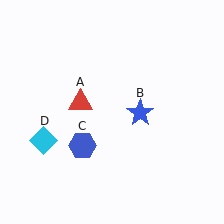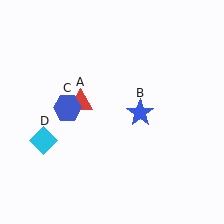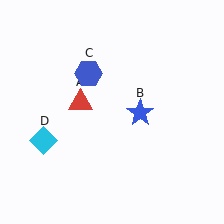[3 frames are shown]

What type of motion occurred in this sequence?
The blue hexagon (object C) rotated clockwise around the center of the scene.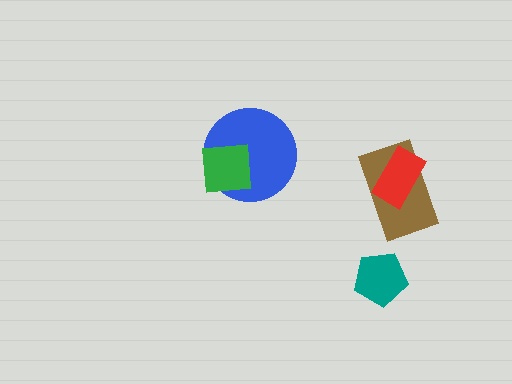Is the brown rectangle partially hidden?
Yes, it is partially covered by another shape.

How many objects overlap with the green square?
1 object overlaps with the green square.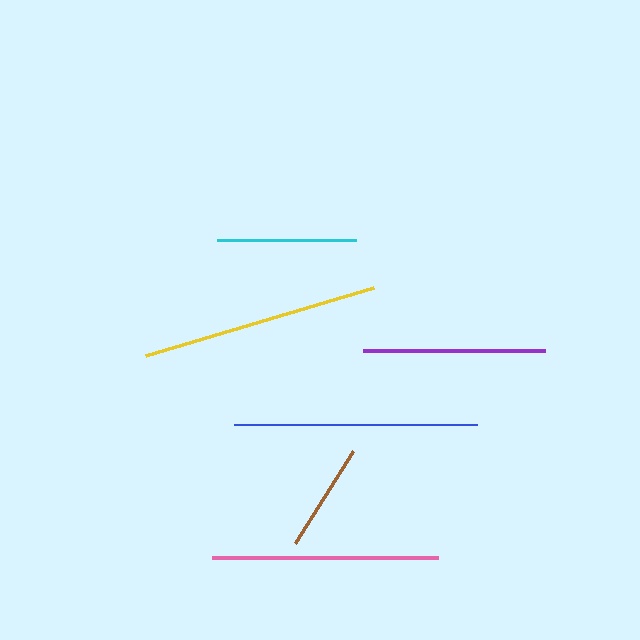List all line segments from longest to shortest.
From longest to shortest: blue, yellow, pink, purple, cyan, brown.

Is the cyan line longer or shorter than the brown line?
The cyan line is longer than the brown line.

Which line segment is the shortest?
The brown line is the shortest at approximately 109 pixels.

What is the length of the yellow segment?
The yellow segment is approximately 238 pixels long.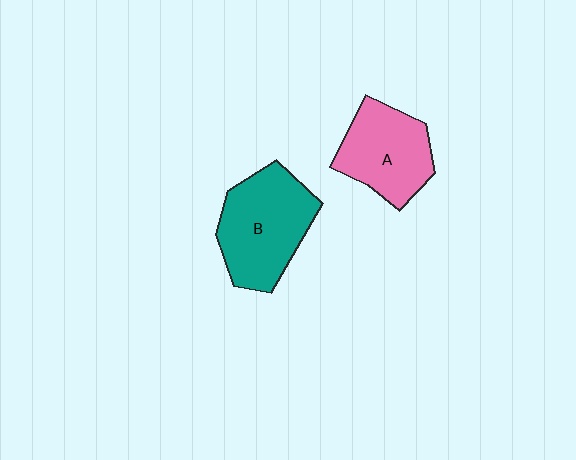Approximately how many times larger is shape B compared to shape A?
Approximately 1.2 times.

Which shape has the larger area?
Shape B (teal).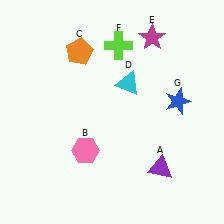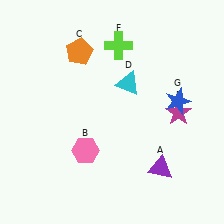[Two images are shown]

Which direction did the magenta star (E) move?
The magenta star (E) moved down.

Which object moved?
The magenta star (E) moved down.